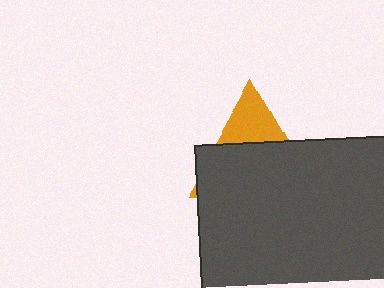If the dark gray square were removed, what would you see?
You would see the complete orange triangle.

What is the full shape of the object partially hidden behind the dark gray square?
The partially hidden object is an orange triangle.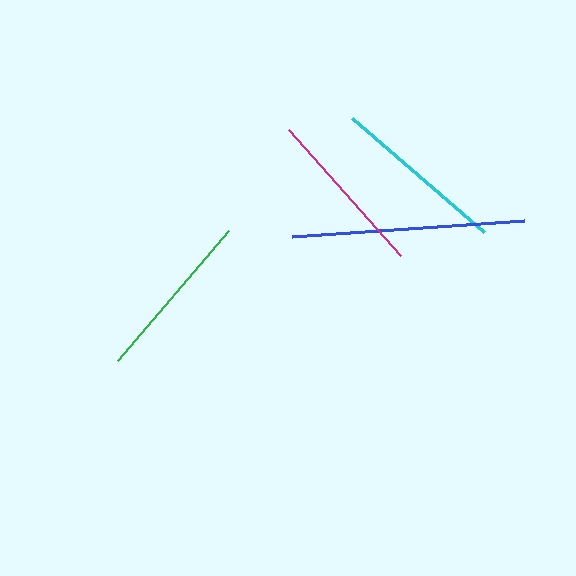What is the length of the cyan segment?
The cyan segment is approximately 175 pixels long.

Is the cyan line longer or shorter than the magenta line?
The cyan line is longer than the magenta line.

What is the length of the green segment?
The green segment is approximately 171 pixels long.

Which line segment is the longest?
The blue line is the longest at approximately 233 pixels.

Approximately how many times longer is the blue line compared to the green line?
The blue line is approximately 1.4 times the length of the green line.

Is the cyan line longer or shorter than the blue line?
The blue line is longer than the cyan line.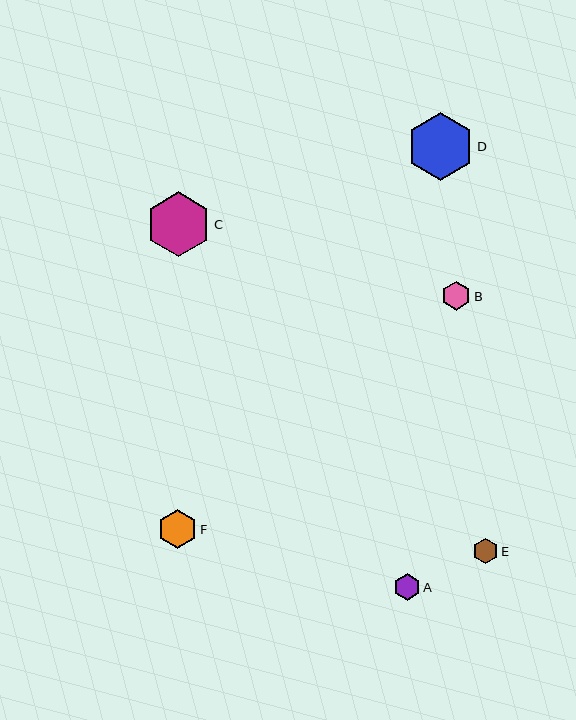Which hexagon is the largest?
Hexagon D is the largest with a size of approximately 67 pixels.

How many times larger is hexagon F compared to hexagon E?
Hexagon F is approximately 1.5 times the size of hexagon E.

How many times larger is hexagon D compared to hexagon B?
Hexagon D is approximately 2.3 times the size of hexagon B.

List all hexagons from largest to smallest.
From largest to smallest: D, C, F, B, A, E.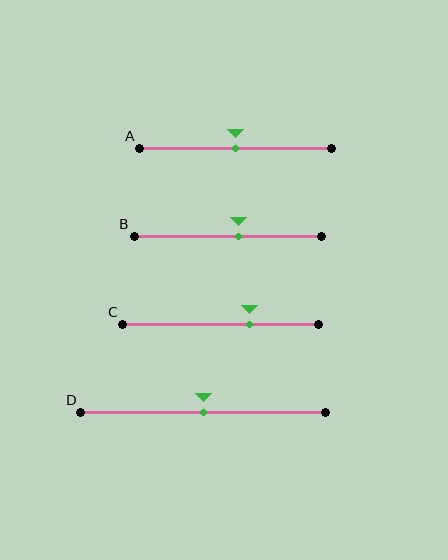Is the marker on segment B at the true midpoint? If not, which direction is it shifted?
No, the marker on segment B is shifted to the right by about 6% of the segment length.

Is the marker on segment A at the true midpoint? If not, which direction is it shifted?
Yes, the marker on segment A is at the true midpoint.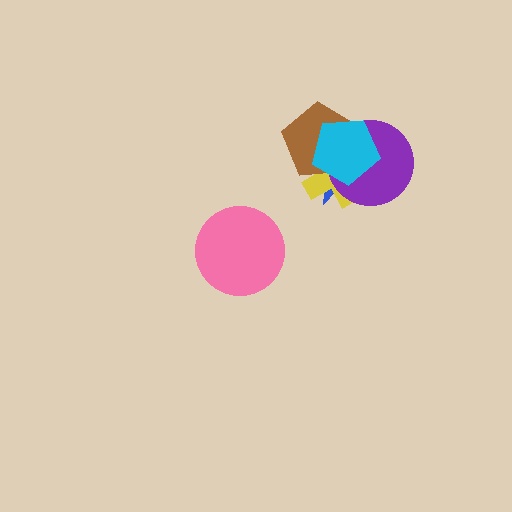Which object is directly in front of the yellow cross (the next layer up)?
The brown pentagon is directly in front of the yellow cross.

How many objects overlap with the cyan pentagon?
4 objects overlap with the cyan pentagon.